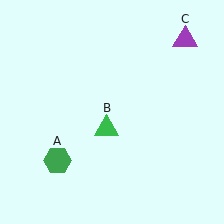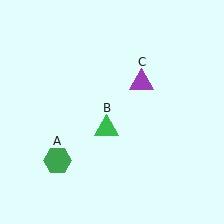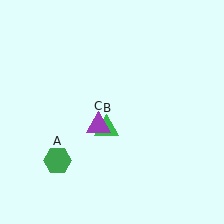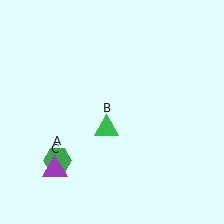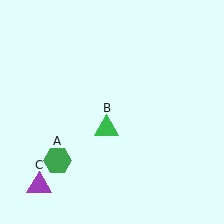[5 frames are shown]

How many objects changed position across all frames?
1 object changed position: purple triangle (object C).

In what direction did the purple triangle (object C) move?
The purple triangle (object C) moved down and to the left.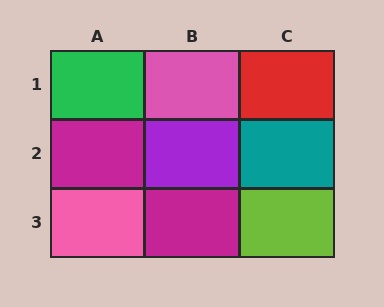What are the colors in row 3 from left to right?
Pink, magenta, lime.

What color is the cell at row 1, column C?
Red.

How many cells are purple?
1 cell is purple.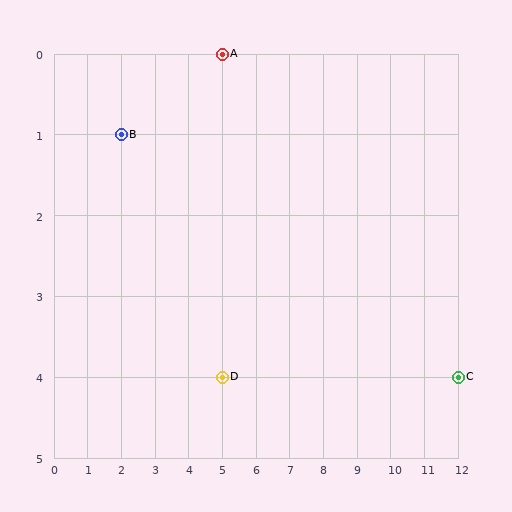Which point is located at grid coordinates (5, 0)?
Point A is at (5, 0).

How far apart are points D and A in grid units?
Points D and A are 4 rows apart.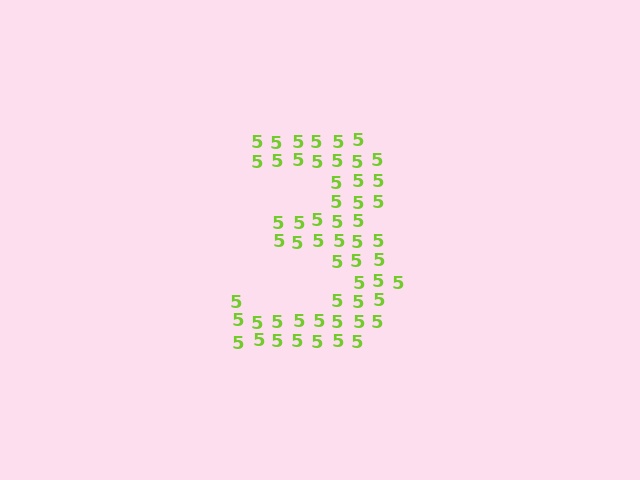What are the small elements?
The small elements are digit 5's.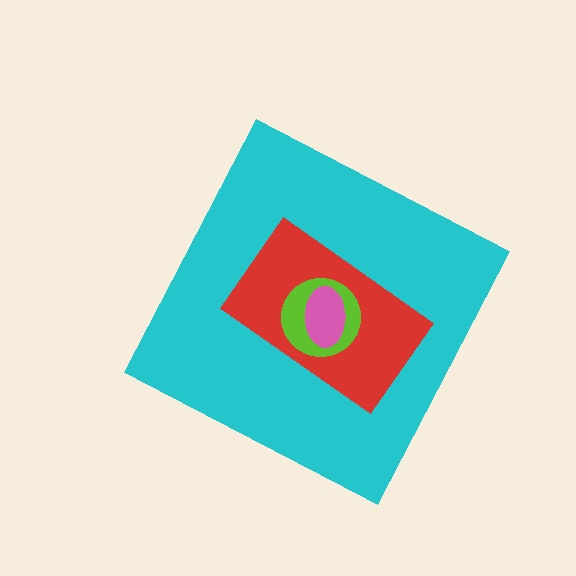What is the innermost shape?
The pink ellipse.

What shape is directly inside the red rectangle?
The lime circle.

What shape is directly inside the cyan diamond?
The red rectangle.